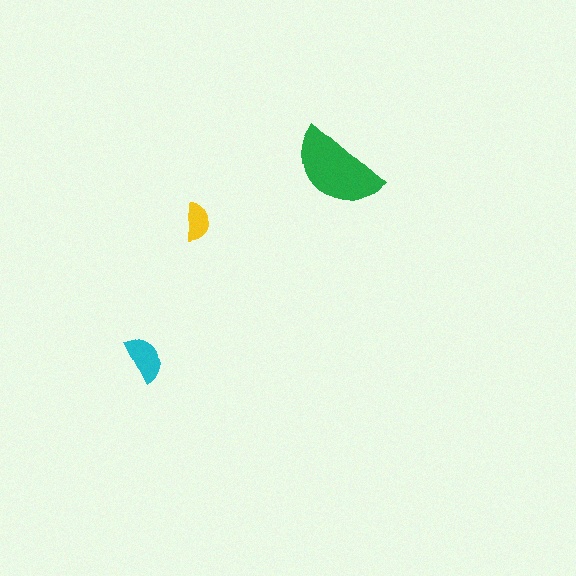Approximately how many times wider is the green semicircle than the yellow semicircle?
About 2.5 times wider.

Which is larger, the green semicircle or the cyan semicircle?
The green one.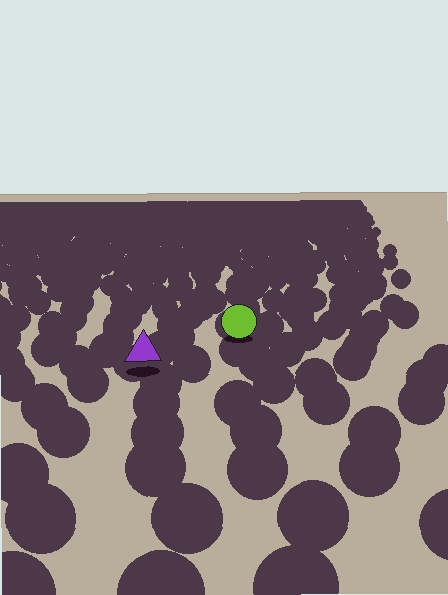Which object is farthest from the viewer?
The lime circle is farthest from the viewer. It appears smaller and the ground texture around it is denser.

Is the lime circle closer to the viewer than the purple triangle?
No. The purple triangle is closer — you can tell from the texture gradient: the ground texture is coarser near it.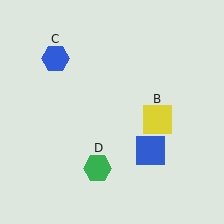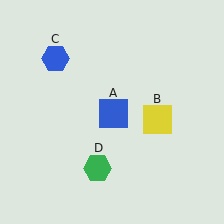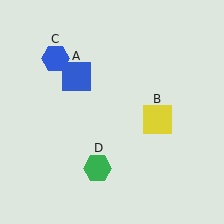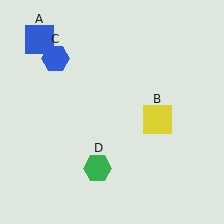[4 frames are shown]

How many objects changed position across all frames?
1 object changed position: blue square (object A).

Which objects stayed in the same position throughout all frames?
Yellow square (object B) and blue hexagon (object C) and green hexagon (object D) remained stationary.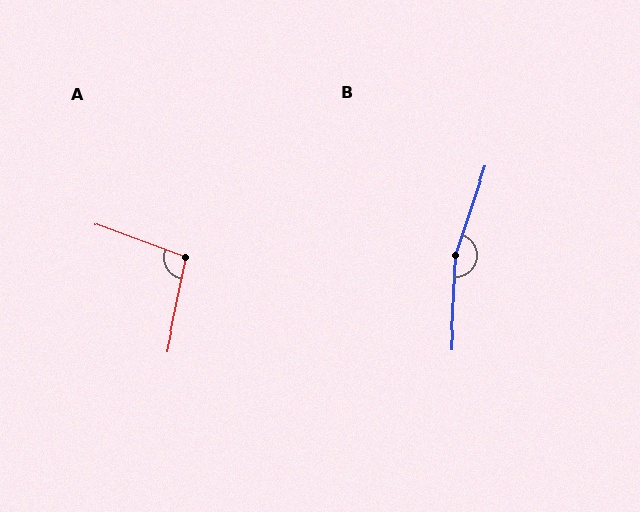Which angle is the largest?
B, at approximately 164 degrees.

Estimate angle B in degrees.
Approximately 164 degrees.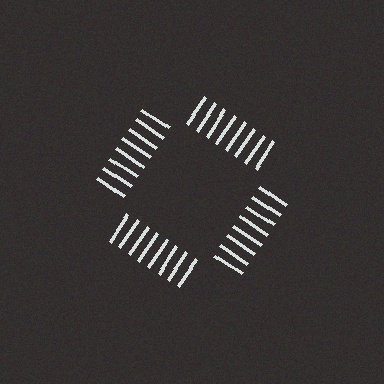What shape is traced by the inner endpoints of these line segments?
An illusory square — the line segments terminate on its edges but no continuous stroke is drawn.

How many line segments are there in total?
32 — 8 along each of the 4 edges.